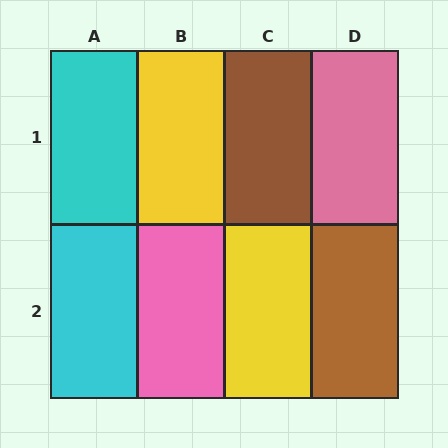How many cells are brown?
2 cells are brown.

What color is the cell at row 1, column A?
Cyan.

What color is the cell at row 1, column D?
Pink.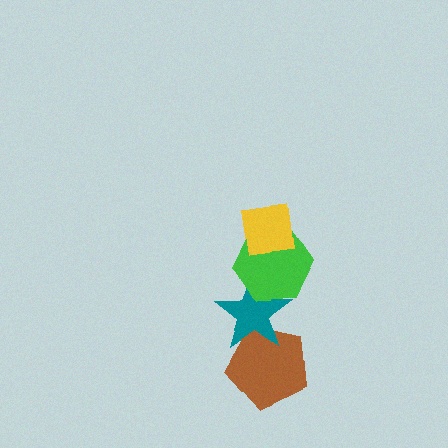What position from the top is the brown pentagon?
The brown pentagon is 4th from the top.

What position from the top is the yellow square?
The yellow square is 1st from the top.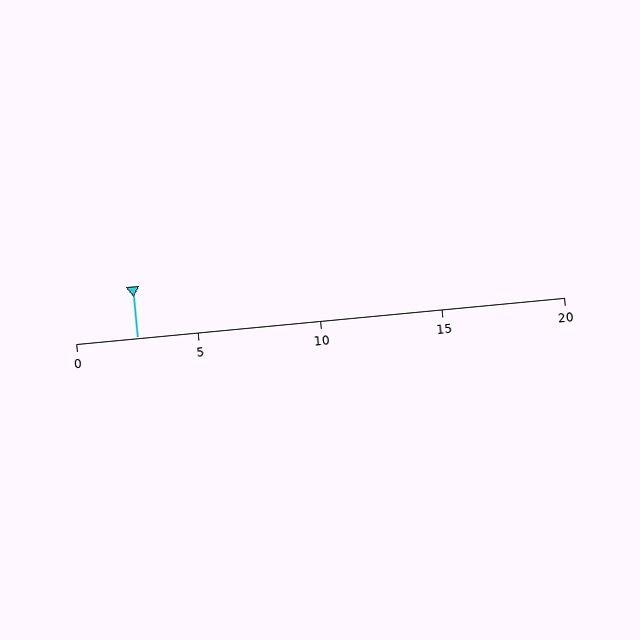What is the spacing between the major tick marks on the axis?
The major ticks are spaced 5 apart.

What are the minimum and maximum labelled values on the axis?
The axis runs from 0 to 20.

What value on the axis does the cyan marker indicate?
The marker indicates approximately 2.5.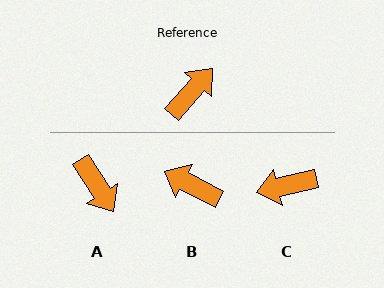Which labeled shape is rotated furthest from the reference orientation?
C, about 145 degrees away.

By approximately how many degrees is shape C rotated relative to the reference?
Approximately 145 degrees counter-clockwise.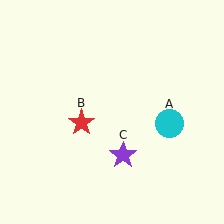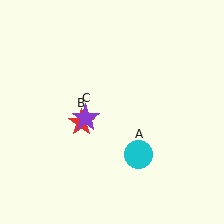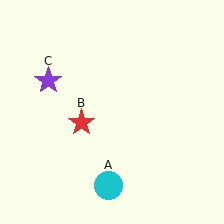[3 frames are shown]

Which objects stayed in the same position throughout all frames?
Red star (object B) remained stationary.